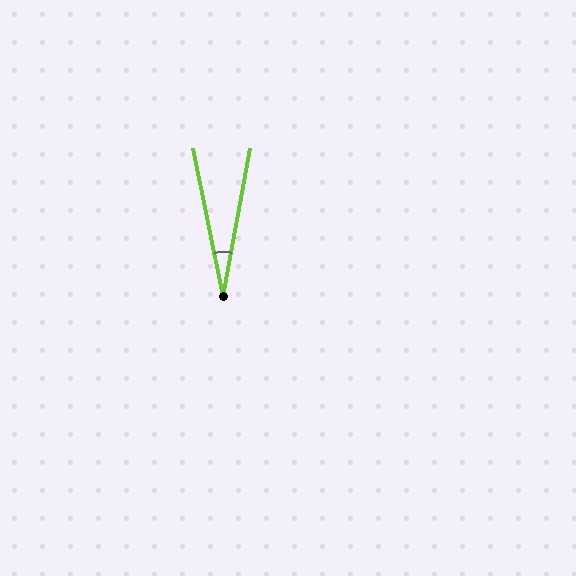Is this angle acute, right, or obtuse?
It is acute.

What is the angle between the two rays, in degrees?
Approximately 22 degrees.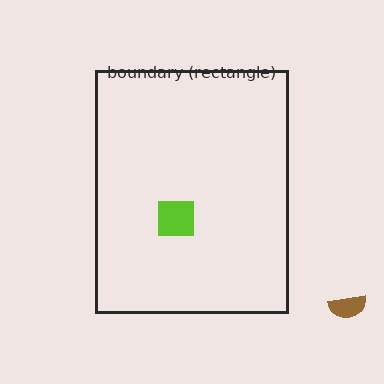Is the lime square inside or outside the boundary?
Inside.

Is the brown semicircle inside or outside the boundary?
Outside.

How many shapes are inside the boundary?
1 inside, 1 outside.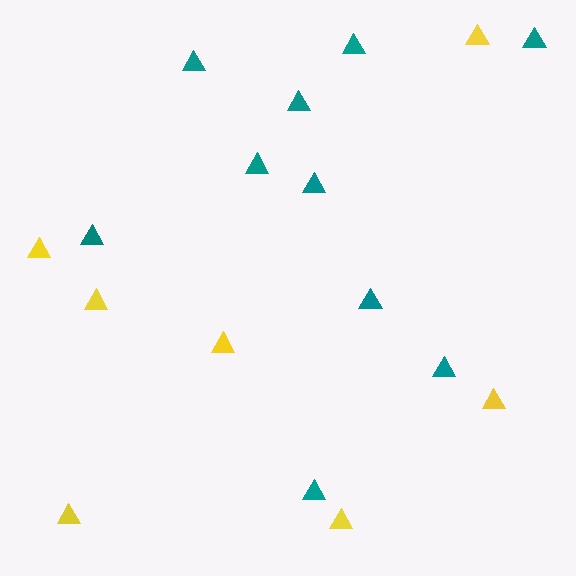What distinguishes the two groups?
There are 2 groups: one group of yellow triangles (7) and one group of teal triangles (10).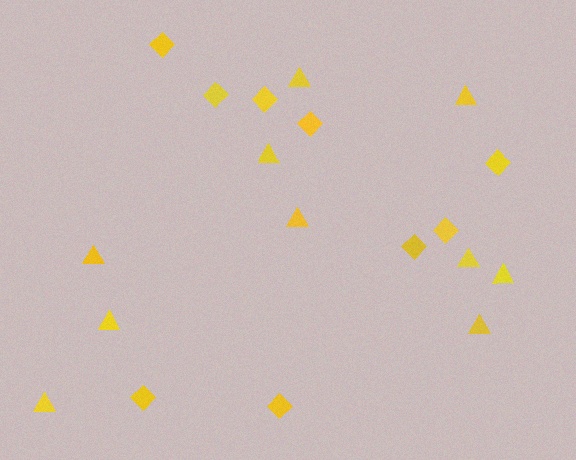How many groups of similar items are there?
There are 2 groups: one group of diamonds (9) and one group of triangles (10).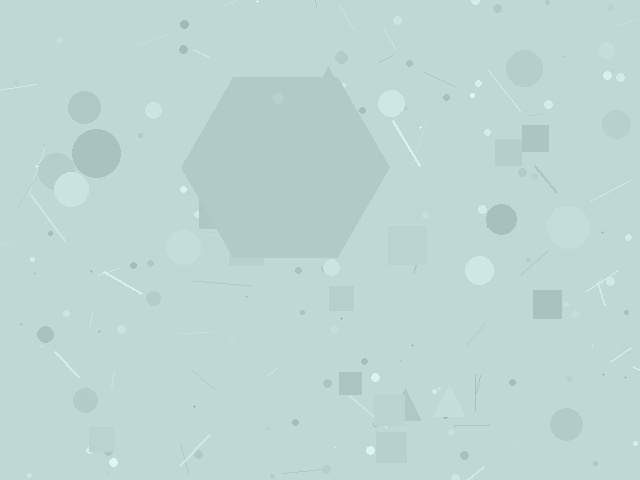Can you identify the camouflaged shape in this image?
The camouflaged shape is a hexagon.